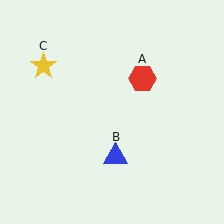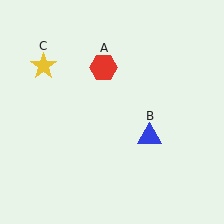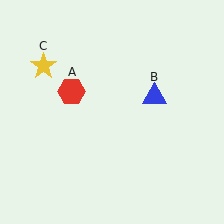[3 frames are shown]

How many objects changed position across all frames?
2 objects changed position: red hexagon (object A), blue triangle (object B).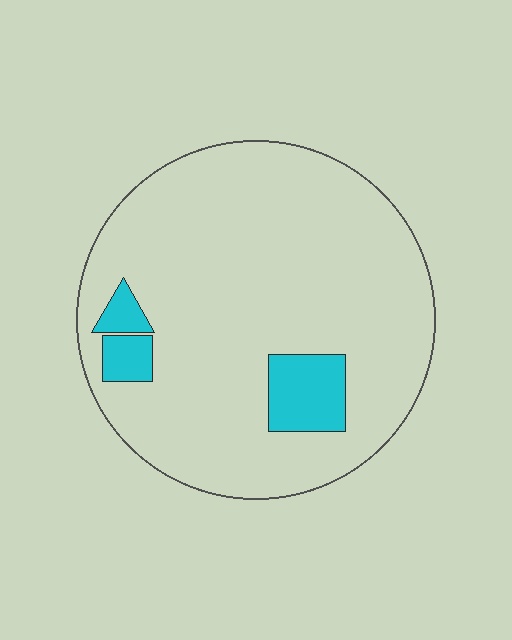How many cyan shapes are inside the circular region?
3.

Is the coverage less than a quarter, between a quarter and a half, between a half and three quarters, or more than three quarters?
Less than a quarter.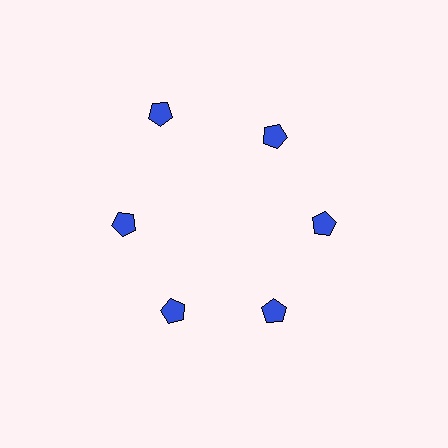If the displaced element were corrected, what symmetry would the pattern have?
It would have 6-fold rotational symmetry — the pattern would map onto itself every 60 degrees.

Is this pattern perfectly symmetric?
No. The 6 blue pentagons are arranged in a ring, but one element near the 11 o'clock position is pushed outward from the center, breaking the 6-fold rotational symmetry.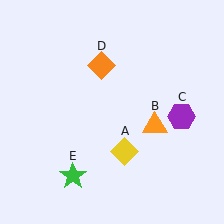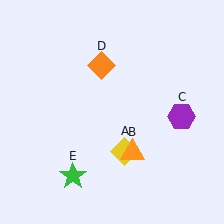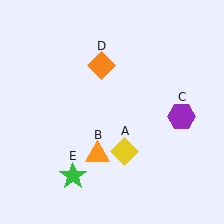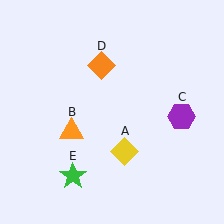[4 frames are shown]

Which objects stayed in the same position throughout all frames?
Yellow diamond (object A) and purple hexagon (object C) and orange diamond (object D) and green star (object E) remained stationary.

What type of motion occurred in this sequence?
The orange triangle (object B) rotated clockwise around the center of the scene.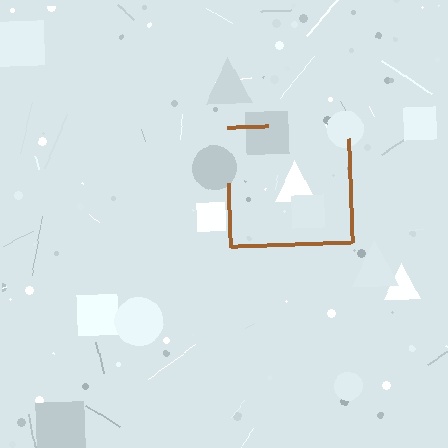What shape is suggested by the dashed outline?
The dashed outline suggests a square.